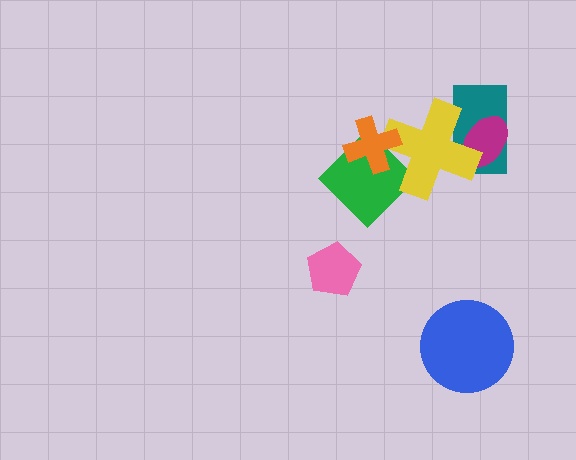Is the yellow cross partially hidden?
Yes, it is partially covered by another shape.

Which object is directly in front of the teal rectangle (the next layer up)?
The magenta ellipse is directly in front of the teal rectangle.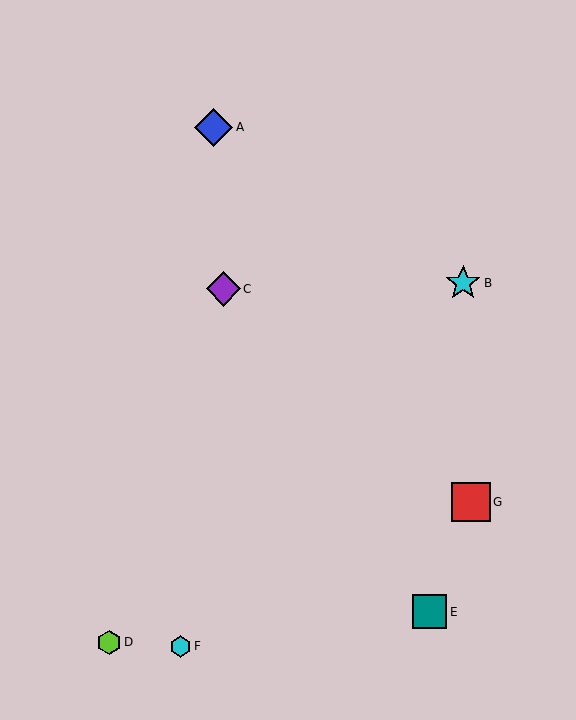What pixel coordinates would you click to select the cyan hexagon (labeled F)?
Click at (181, 646) to select the cyan hexagon F.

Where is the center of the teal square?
The center of the teal square is at (429, 612).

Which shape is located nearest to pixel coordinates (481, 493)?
The red square (labeled G) at (471, 502) is nearest to that location.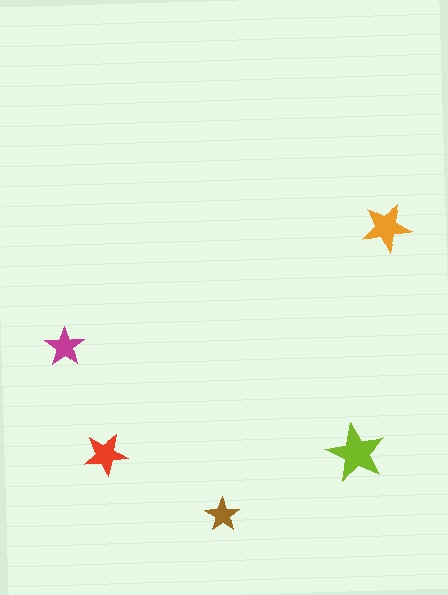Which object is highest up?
The orange star is topmost.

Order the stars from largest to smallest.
the lime one, the orange one, the red one, the magenta one, the brown one.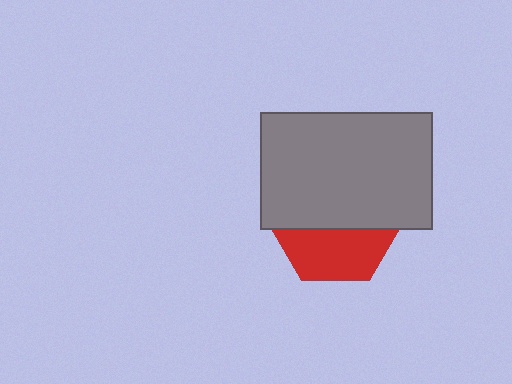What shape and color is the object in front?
The object in front is a gray rectangle.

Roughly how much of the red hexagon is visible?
A small part of it is visible (roughly 41%).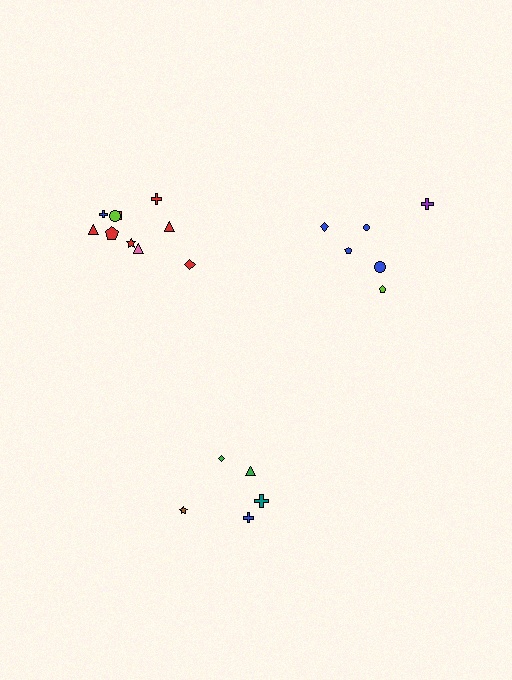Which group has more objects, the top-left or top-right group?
The top-left group.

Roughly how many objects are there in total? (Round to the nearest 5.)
Roughly 20 objects in total.